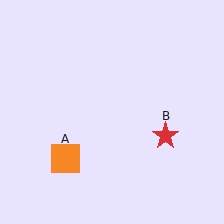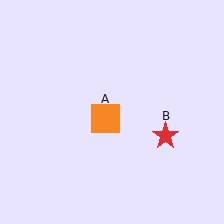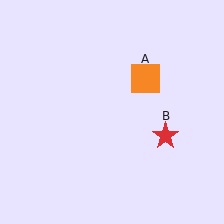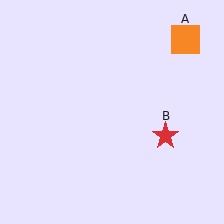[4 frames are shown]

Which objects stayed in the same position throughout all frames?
Red star (object B) remained stationary.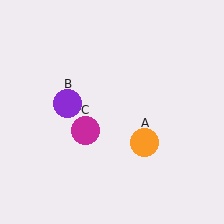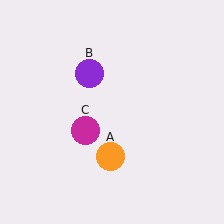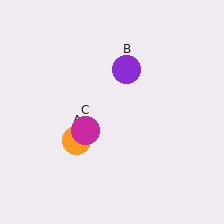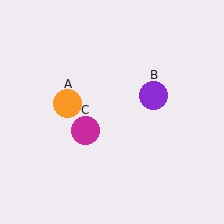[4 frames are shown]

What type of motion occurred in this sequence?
The orange circle (object A), purple circle (object B) rotated clockwise around the center of the scene.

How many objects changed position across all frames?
2 objects changed position: orange circle (object A), purple circle (object B).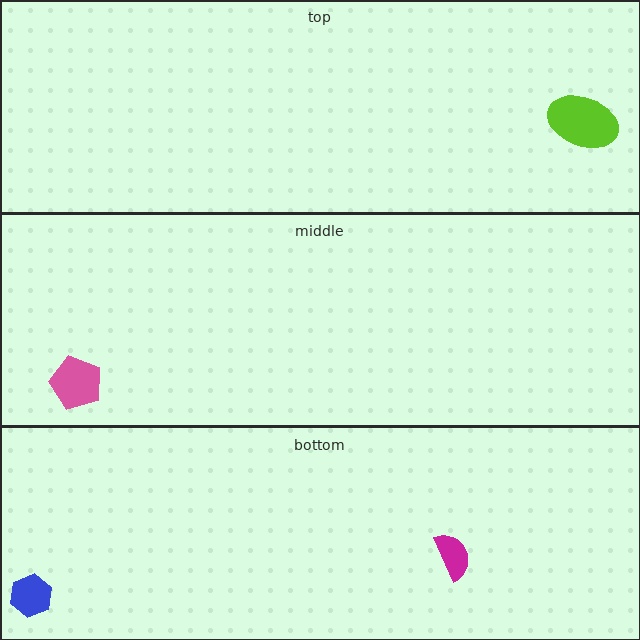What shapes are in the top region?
The lime ellipse.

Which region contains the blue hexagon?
The bottom region.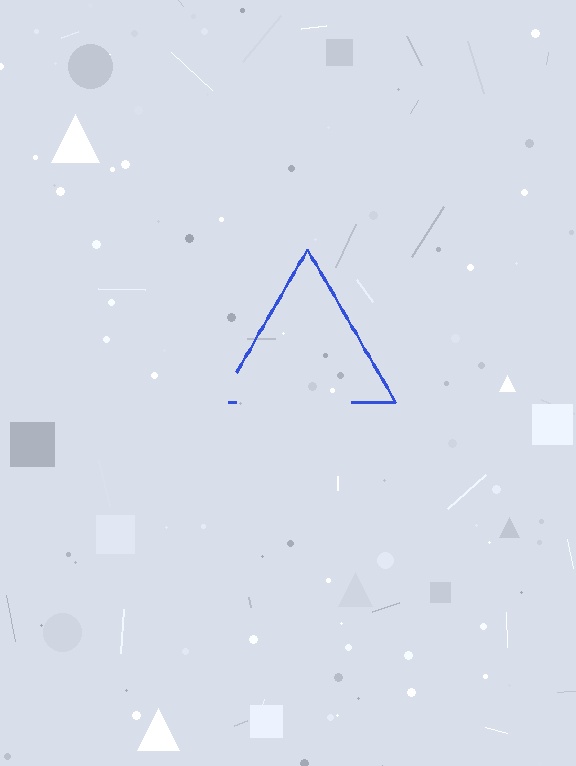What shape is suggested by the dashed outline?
The dashed outline suggests a triangle.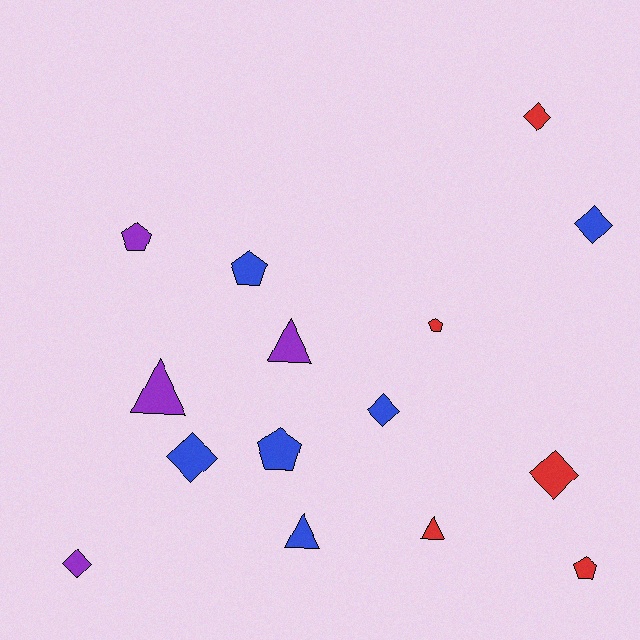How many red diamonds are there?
There are 2 red diamonds.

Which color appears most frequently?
Blue, with 6 objects.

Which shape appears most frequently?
Diamond, with 6 objects.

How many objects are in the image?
There are 15 objects.